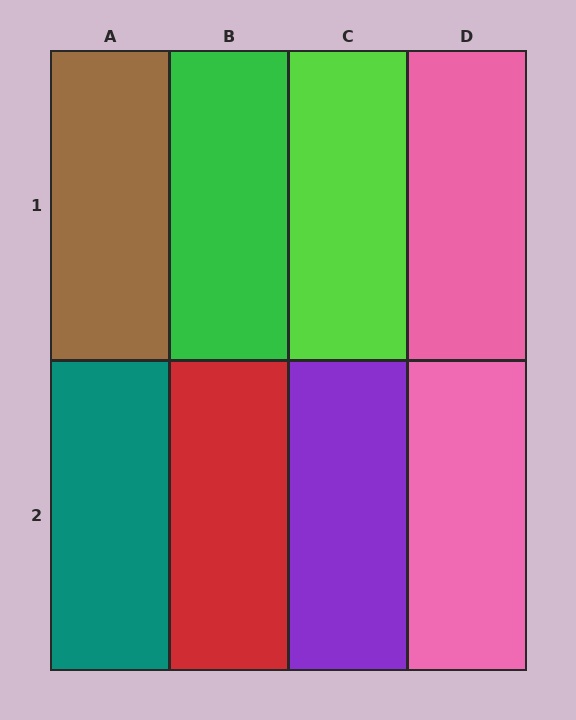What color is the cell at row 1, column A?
Brown.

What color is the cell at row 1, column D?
Pink.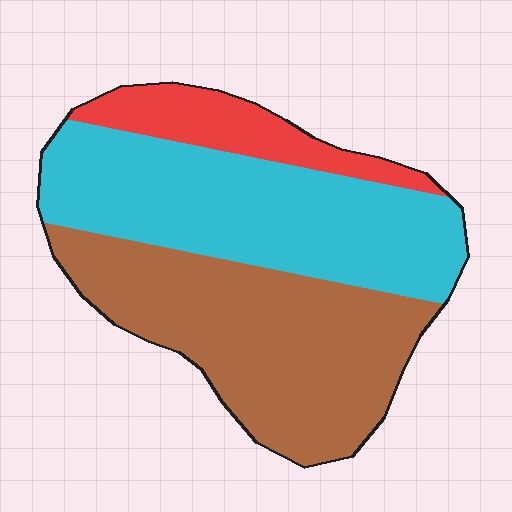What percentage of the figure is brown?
Brown covers 44% of the figure.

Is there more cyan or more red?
Cyan.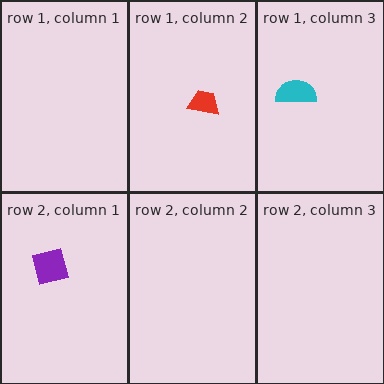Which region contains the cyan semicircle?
The row 1, column 3 region.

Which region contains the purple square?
The row 2, column 1 region.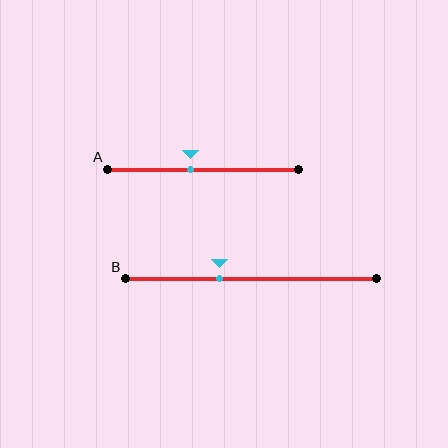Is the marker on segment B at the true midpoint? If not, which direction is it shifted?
No, the marker on segment B is shifted to the left by about 13% of the segment length.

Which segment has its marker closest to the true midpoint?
Segment A has its marker closest to the true midpoint.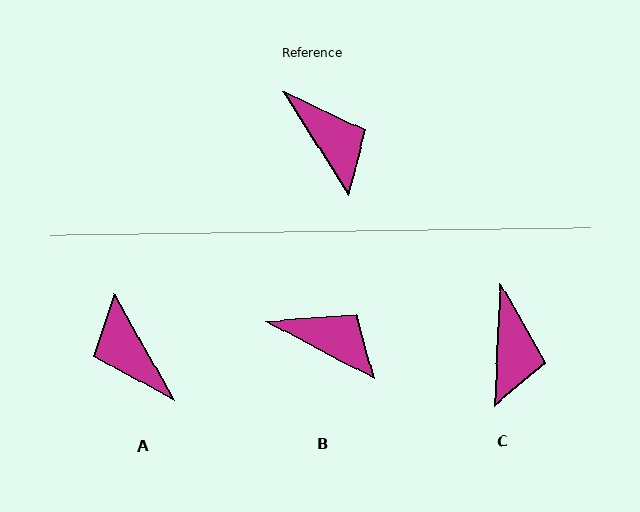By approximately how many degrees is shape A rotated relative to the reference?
Approximately 177 degrees counter-clockwise.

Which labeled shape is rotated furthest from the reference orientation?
A, about 177 degrees away.